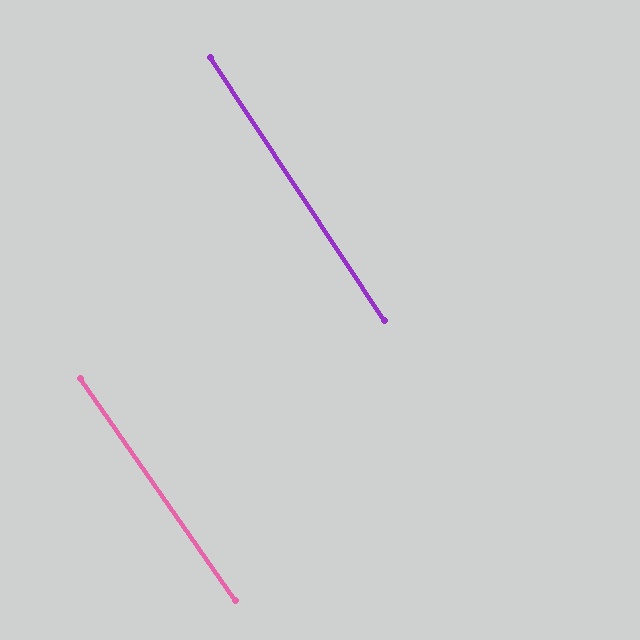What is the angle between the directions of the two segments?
Approximately 2 degrees.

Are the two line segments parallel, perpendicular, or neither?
Parallel — their directions differ by only 1.6°.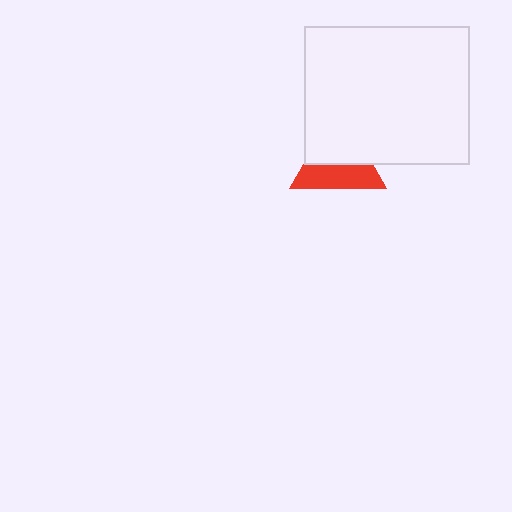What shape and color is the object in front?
The object in front is a white rectangle.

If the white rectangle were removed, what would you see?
You would see the complete red triangle.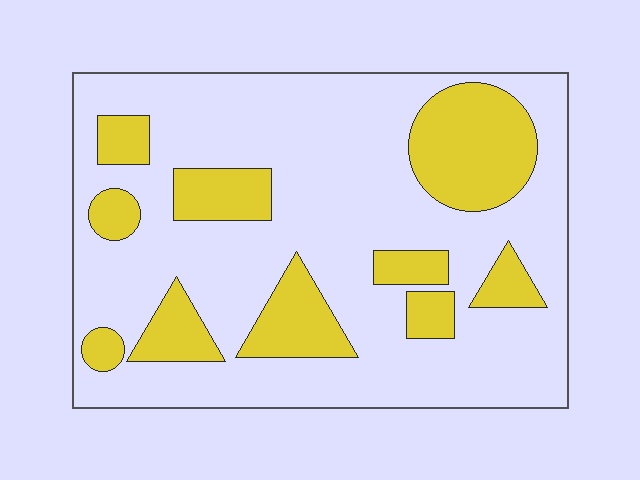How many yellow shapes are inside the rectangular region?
10.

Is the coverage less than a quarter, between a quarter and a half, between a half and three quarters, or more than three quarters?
Between a quarter and a half.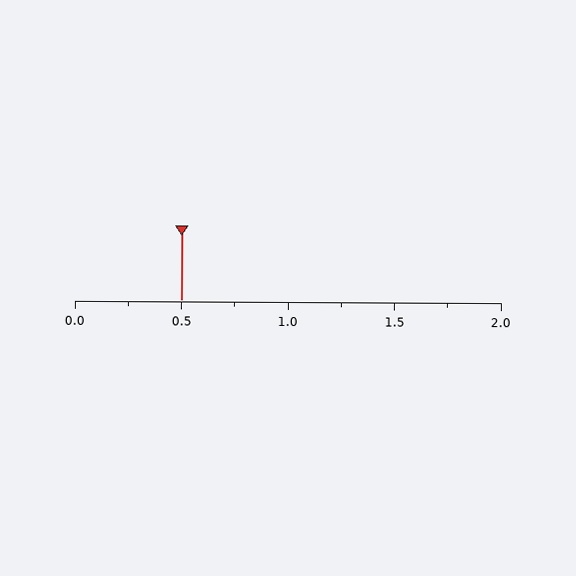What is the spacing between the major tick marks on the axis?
The major ticks are spaced 0.5 apart.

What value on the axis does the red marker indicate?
The marker indicates approximately 0.5.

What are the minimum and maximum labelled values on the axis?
The axis runs from 0.0 to 2.0.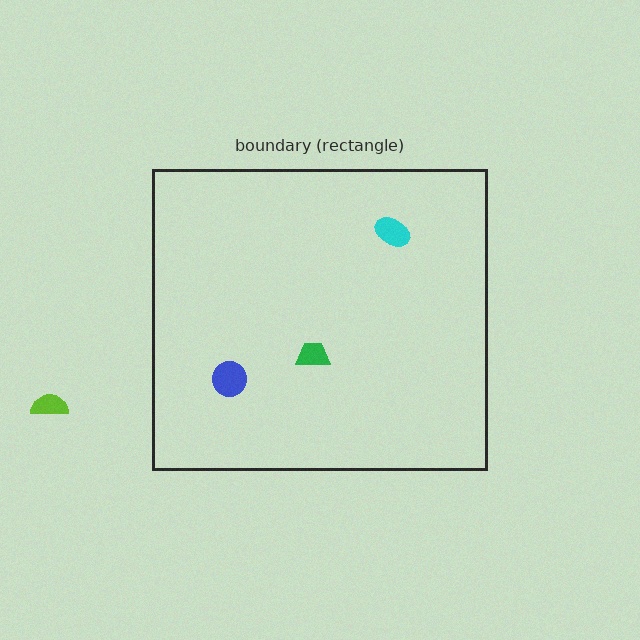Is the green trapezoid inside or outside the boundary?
Inside.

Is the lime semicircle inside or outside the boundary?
Outside.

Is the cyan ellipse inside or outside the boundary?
Inside.